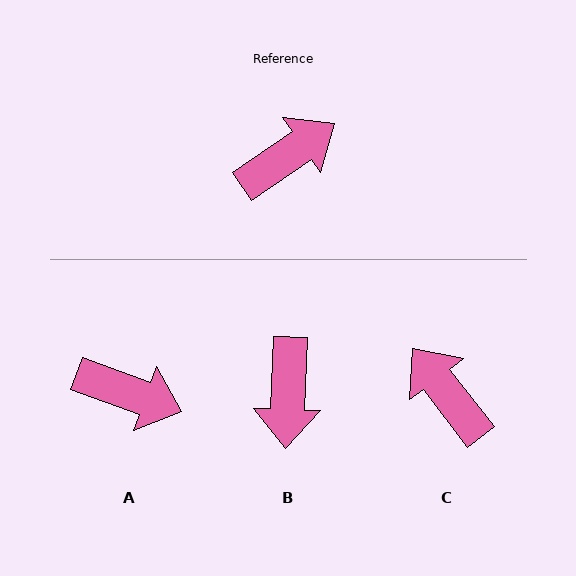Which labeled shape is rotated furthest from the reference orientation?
B, about 127 degrees away.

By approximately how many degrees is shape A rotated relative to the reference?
Approximately 54 degrees clockwise.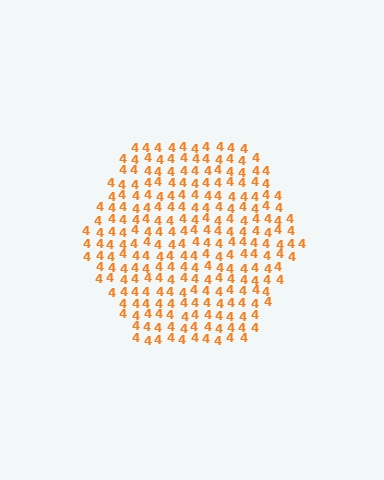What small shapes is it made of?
It is made of small digit 4's.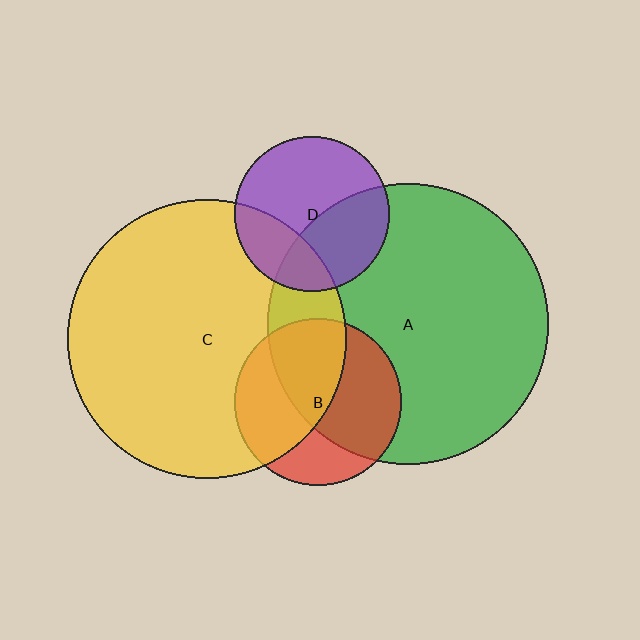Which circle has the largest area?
Circle A (green).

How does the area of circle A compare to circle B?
Approximately 2.8 times.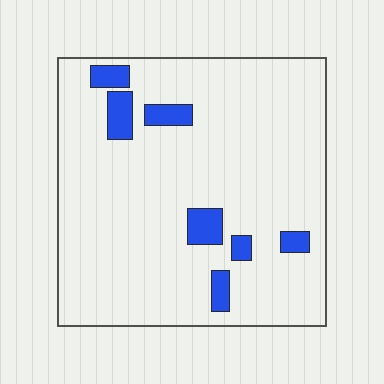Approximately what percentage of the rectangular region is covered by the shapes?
Approximately 10%.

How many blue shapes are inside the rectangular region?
7.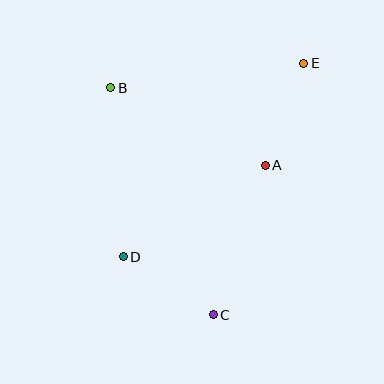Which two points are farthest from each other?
Points C and E are farthest from each other.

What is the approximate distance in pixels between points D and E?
The distance between D and E is approximately 265 pixels.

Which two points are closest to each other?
Points C and D are closest to each other.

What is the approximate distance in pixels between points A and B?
The distance between A and B is approximately 173 pixels.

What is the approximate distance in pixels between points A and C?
The distance between A and C is approximately 158 pixels.